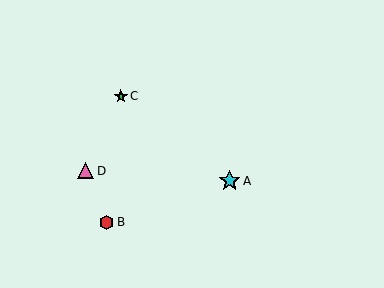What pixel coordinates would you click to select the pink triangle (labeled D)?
Click at (86, 171) to select the pink triangle D.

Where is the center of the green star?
The center of the green star is at (121, 96).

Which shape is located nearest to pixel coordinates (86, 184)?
The pink triangle (labeled D) at (86, 171) is nearest to that location.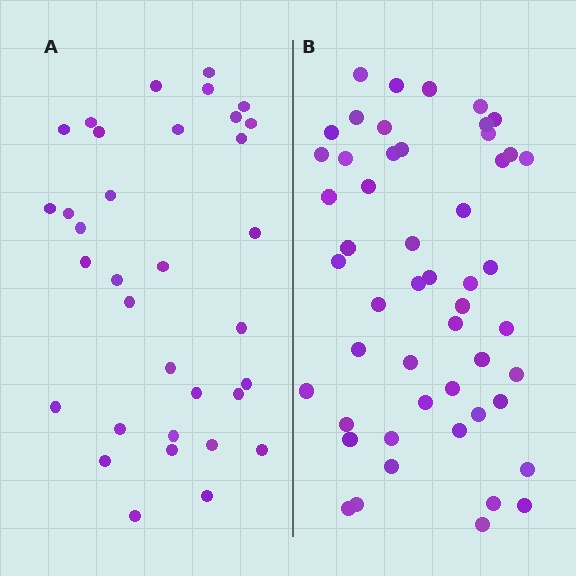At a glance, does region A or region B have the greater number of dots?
Region B (the right region) has more dots.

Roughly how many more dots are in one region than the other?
Region B has approximately 15 more dots than region A.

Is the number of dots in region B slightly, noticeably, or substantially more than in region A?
Region B has substantially more. The ratio is roughly 1.5 to 1.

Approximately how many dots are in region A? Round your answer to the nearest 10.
About 30 dots. (The exact count is 34, which rounds to 30.)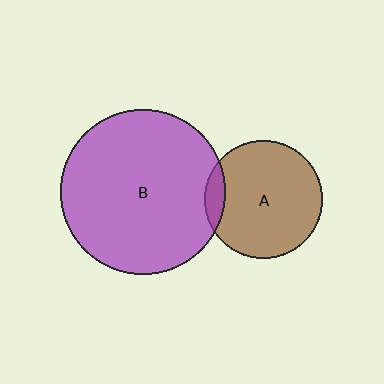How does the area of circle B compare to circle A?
Approximately 1.9 times.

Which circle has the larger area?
Circle B (purple).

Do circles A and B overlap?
Yes.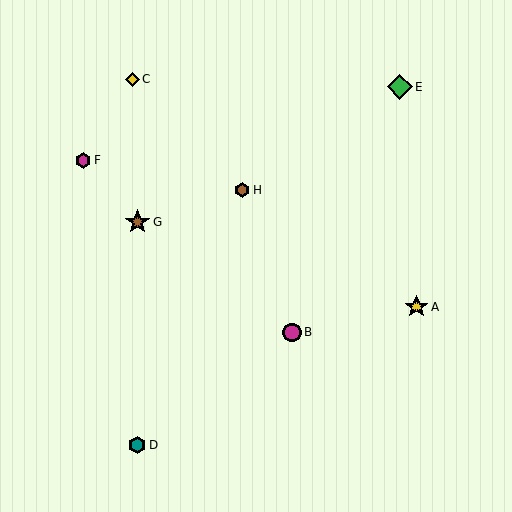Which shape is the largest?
The green diamond (labeled E) is the largest.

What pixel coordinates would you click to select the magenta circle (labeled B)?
Click at (292, 332) to select the magenta circle B.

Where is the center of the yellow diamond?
The center of the yellow diamond is at (132, 79).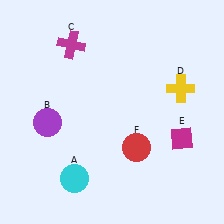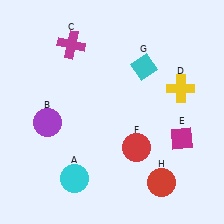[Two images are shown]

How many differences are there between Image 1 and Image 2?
There are 2 differences between the two images.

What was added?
A cyan diamond (G), a red circle (H) were added in Image 2.